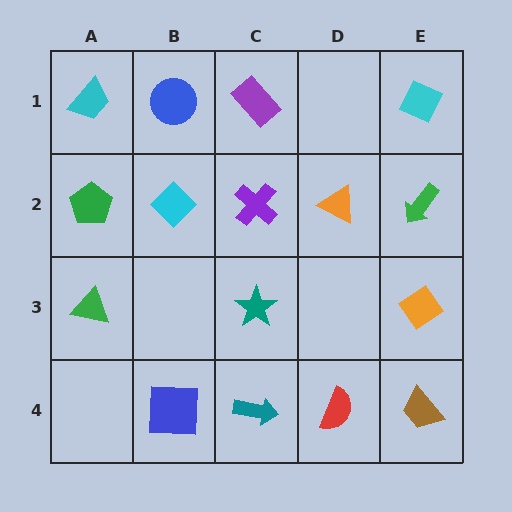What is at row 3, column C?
A teal star.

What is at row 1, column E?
A cyan diamond.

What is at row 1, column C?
A purple rectangle.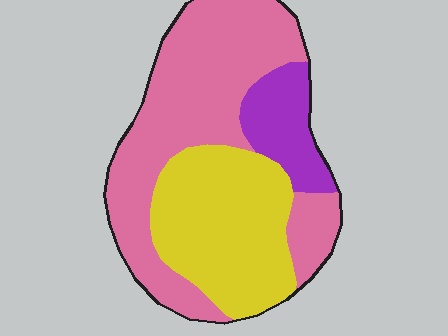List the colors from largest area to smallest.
From largest to smallest: pink, yellow, purple.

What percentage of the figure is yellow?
Yellow takes up about one third (1/3) of the figure.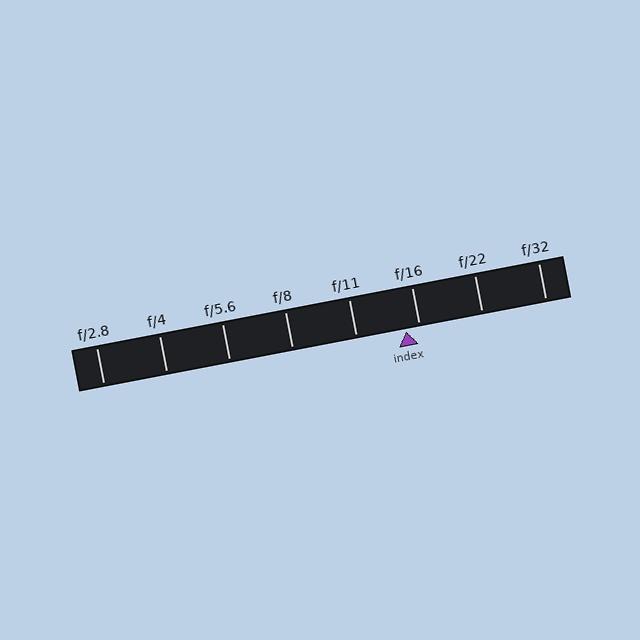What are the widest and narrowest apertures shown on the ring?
The widest aperture shown is f/2.8 and the narrowest is f/32.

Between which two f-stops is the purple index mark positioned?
The index mark is between f/11 and f/16.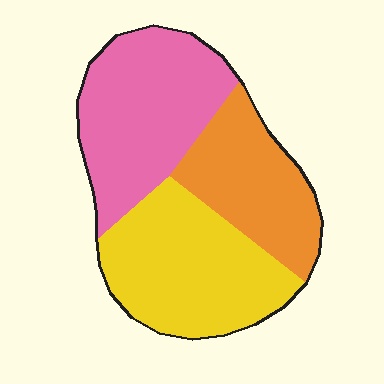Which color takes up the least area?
Orange, at roughly 25%.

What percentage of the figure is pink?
Pink covers around 35% of the figure.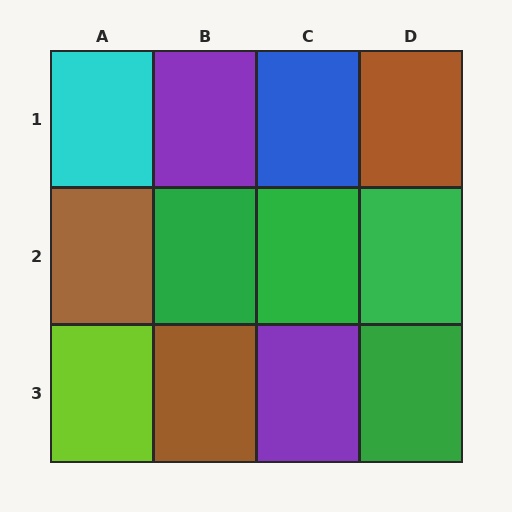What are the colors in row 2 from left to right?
Brown, green, green, green.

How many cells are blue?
1 cell is blue.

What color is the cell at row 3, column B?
Brown.